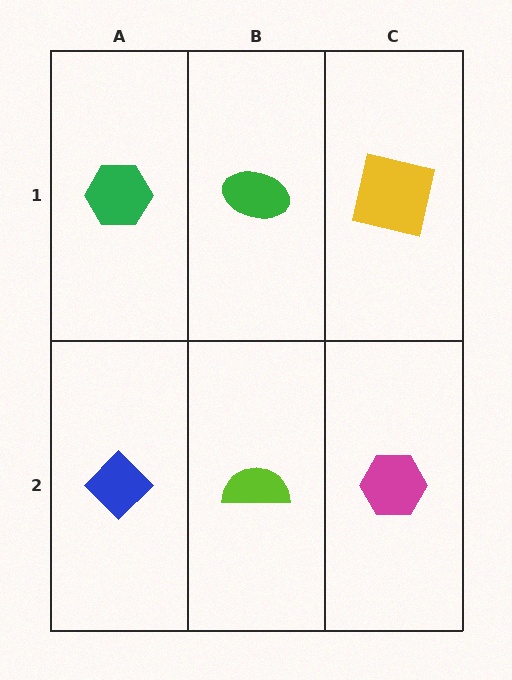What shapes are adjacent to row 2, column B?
A green ellipse (row 1, column B), a blue diamond (row 2, column A), a magenta hexagon (row 2, column C).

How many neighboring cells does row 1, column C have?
2.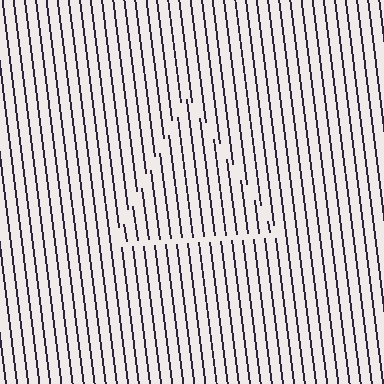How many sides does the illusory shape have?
3 sides — the line-ends trace a triangle.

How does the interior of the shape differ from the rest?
The interior of the shape contains the same grating, shifted by half a period — the contour is defined by the phase discontinuity where line-ends from the inner and outer gratings abut.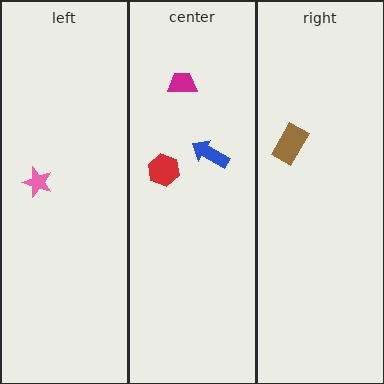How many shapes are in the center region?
3.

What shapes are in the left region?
The pink star.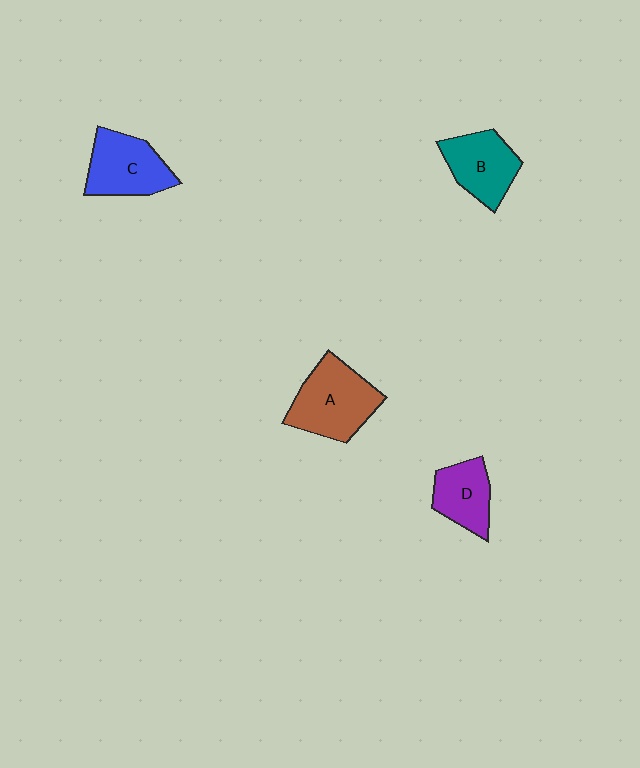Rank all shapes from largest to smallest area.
From largest to smallest: A (brown), C (blue), B (teal), D (purple).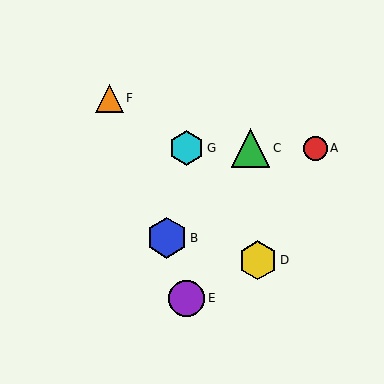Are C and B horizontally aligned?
No, C is at y≈148 and B is at y≈238.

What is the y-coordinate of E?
Object E is at y≈298.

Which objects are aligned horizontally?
Objects A, C, G are aligned horizontally.